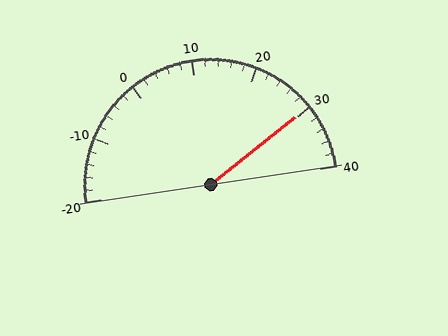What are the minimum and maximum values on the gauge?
The gauge ranges from -20 to 40.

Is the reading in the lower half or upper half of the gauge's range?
The reading is in the upper half of the range (-20 to 40).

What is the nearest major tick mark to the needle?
The nearest major tick mark is 30.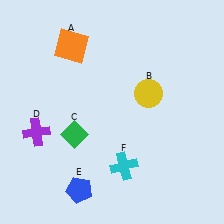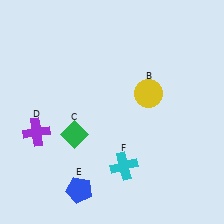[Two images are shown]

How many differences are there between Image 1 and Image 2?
There is 1 difference between the two images.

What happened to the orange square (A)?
The orange square (A) was removed in Image 2. It was in the top-left area of Image 1.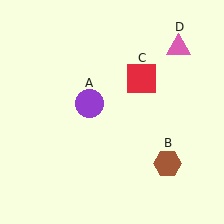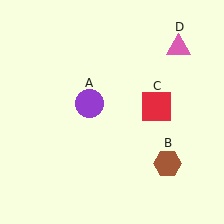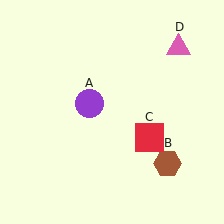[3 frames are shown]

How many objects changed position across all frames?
1 object changed position: red square (object C).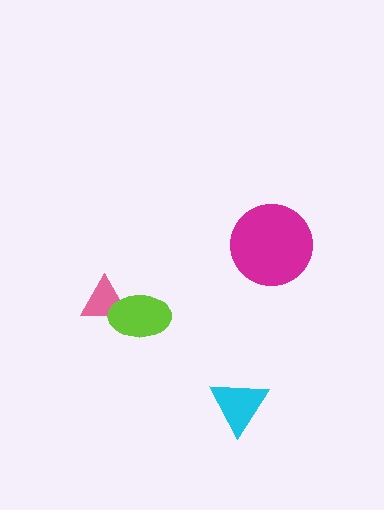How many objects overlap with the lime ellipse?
1 object overlaps with the lime ellipse.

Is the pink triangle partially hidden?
Yes, it is partially covered by another shape.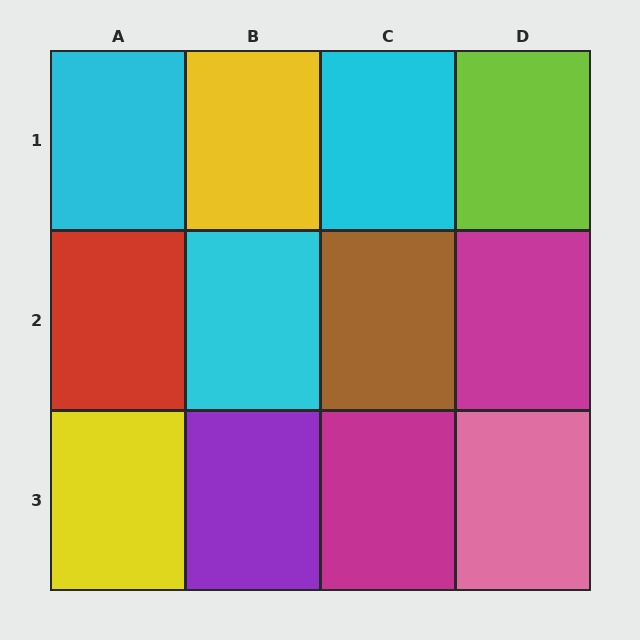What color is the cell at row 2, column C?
Brown.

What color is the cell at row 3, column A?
Yellow.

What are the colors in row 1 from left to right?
Cyan, yellow, cyan, lime.